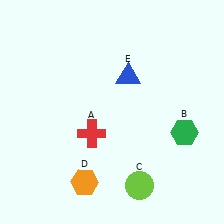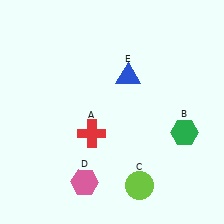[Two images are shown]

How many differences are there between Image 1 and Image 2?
There is 1 difference between the two images.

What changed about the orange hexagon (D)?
In Image 1, D is orange. In Image 2, it changed to pink.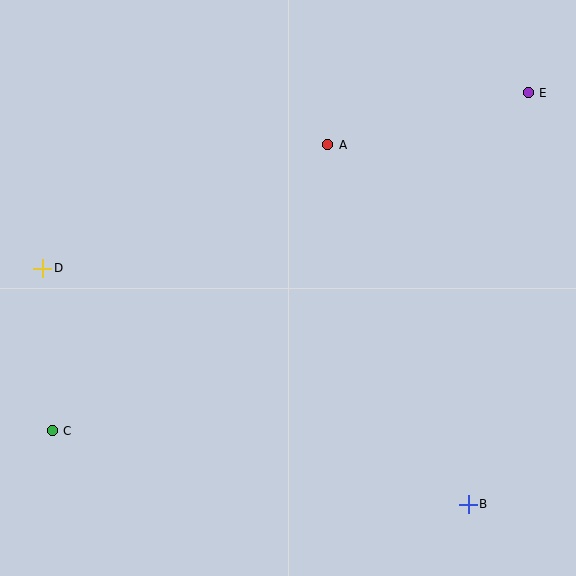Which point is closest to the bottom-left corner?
Point C is closest to the bottom-left corner.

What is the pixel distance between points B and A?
The distance between B and A is 386 pixels.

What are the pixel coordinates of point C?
Point C is at (52, 431).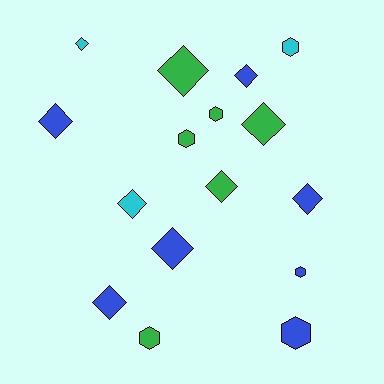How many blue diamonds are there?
There are 5 blue diamonds.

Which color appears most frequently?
Blue, with 7 objects.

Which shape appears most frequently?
Diamond, with 10 objects.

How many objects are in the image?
There are 16 objects.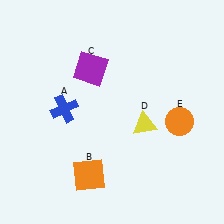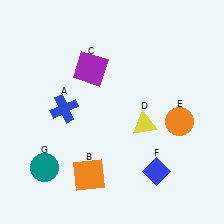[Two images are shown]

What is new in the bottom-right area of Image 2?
A blue diamond (F) was added in the bottom-right area of Image 2.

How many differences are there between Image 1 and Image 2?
There are 2 differences between the two images.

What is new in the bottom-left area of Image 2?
A teal circle (G) was added in the bottom-left area of Image 2.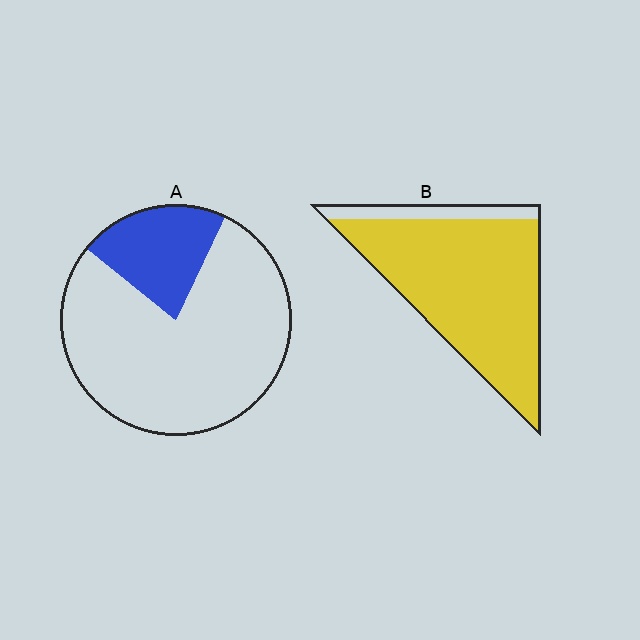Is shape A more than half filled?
No.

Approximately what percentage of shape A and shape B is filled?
A is approximately 20% and B is approximately 90%.